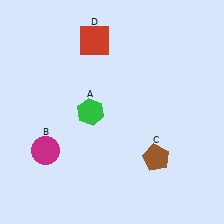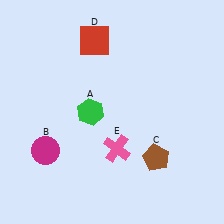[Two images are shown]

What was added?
A pink cross (E) was added in Image 2.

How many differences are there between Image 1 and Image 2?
There is 1 difference between the two images.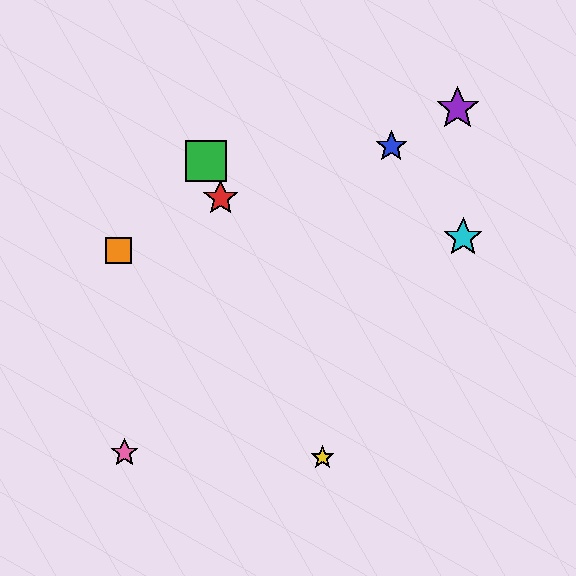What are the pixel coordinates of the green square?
The green square is at (206, 161).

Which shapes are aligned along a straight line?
The red star, the green square, the yellow star are aligned along a straight line.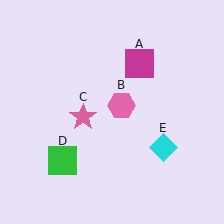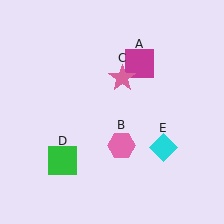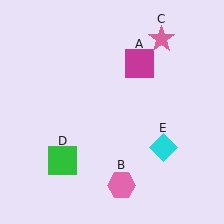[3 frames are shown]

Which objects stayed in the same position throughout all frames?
Magenta square (object A) and green square (object D) and cyan diamond (object E) remained stationary.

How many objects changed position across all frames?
2 objects changed position: pink hexagon (object B), pink star (object C).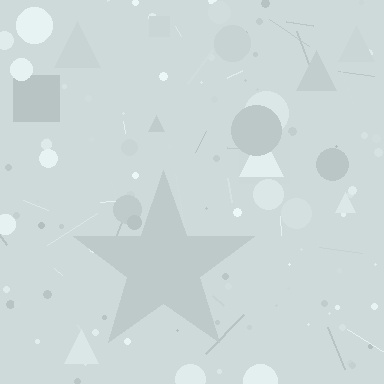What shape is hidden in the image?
A star is hidden in the image.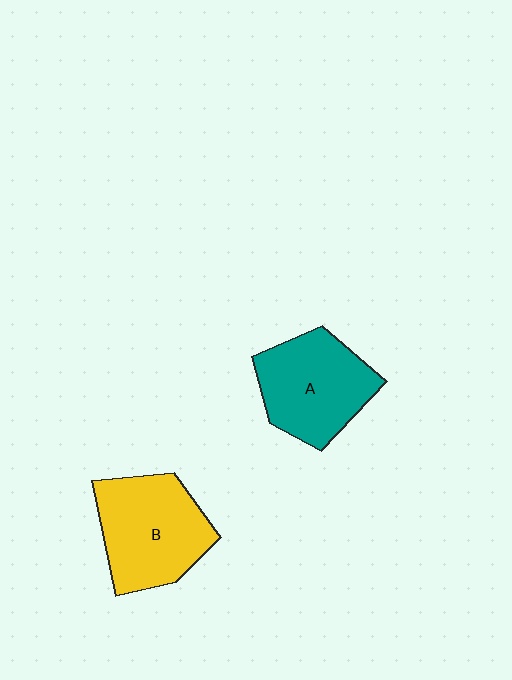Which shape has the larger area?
Shape B (yellow).